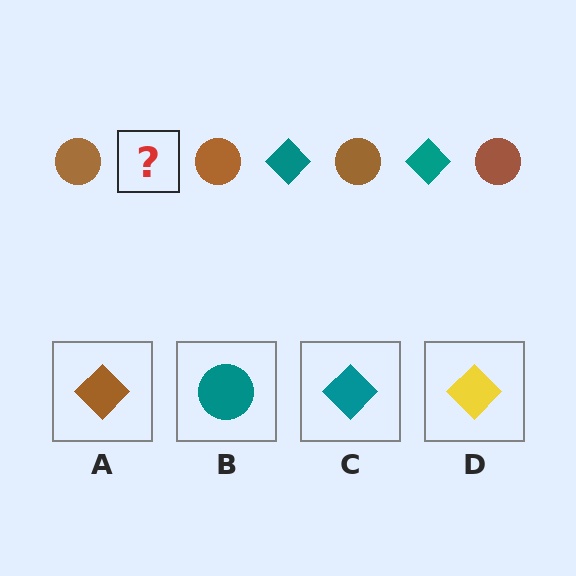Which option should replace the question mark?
Option C.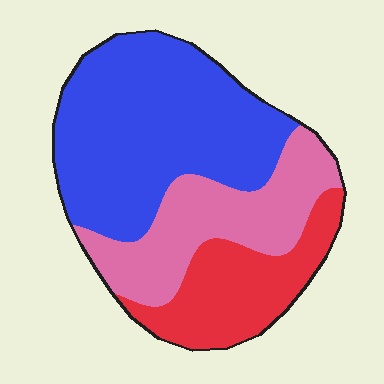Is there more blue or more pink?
Blue.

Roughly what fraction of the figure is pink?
Pink covers 28% of the figure.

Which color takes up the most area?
Blue, at roughly 50%.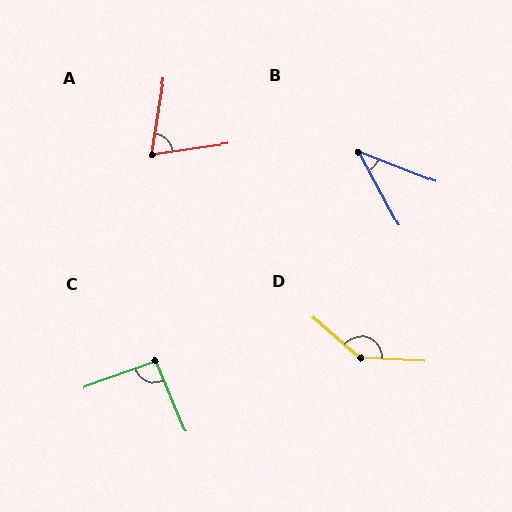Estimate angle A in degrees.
Approximately 73 degrees.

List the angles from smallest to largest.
B (40°), A (73°), C (93°), D (142°).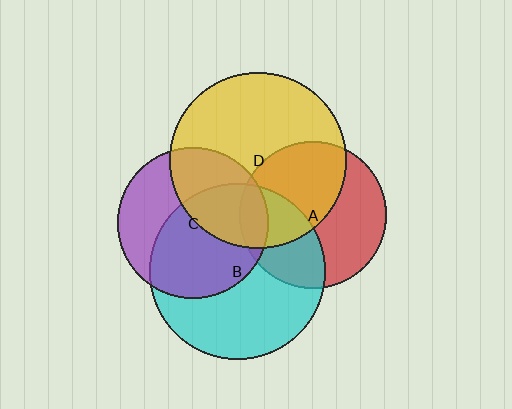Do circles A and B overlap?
Yes.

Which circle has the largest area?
Circle D (yellow).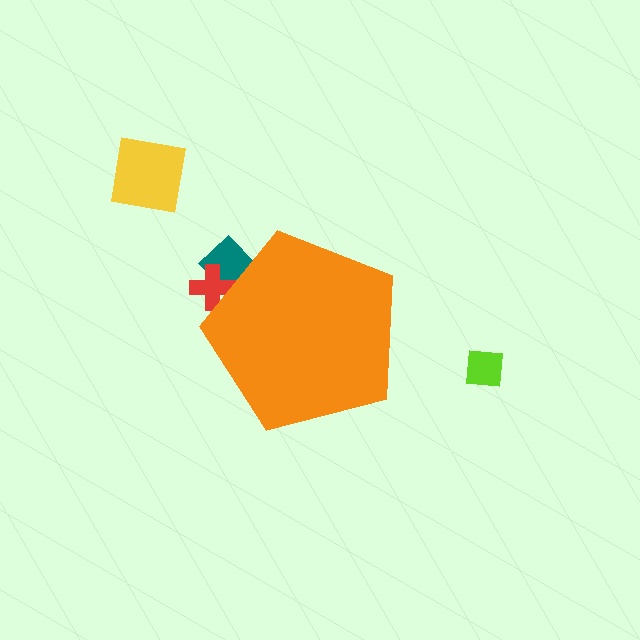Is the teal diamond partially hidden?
Yes, the teal diamond is partially hidden behind the orange pentagon.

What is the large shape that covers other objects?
An orange pentagon.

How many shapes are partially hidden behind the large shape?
2 shapes are partially hidden.